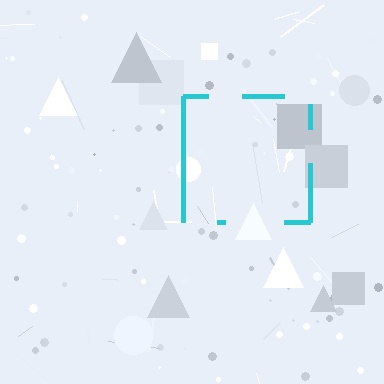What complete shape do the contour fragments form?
The contour fragments form a square.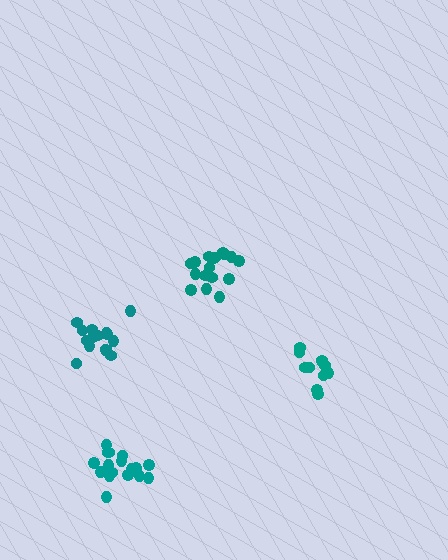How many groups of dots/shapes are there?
There are 4 groups.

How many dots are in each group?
Group 1: 17 dots, Group 2: 11 dots, Group 3: 16 dots, Group 4: 17 dots (61 total).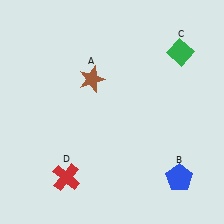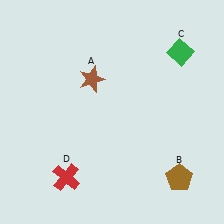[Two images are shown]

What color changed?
The pentagon (B) changed from blue in Image 1 to brown in Image 2.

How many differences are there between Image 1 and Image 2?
There is 1 difference between the two images.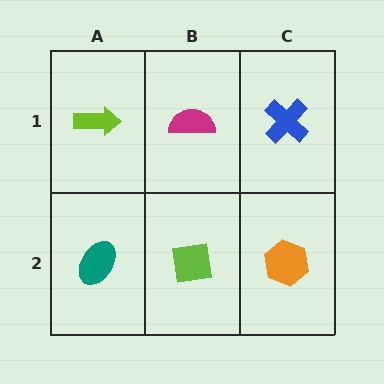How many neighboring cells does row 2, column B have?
3.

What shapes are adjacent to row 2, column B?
A magenta semicircle (row 1, column B), a teal ellipse (row 2, column A), an orange hexagon (row 2, column C).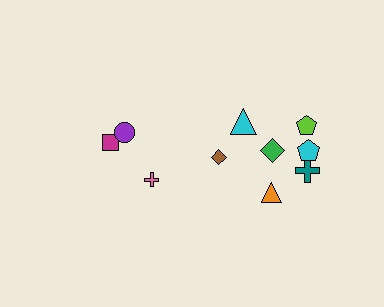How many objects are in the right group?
There are 7 objects.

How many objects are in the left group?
There are 3 objects.